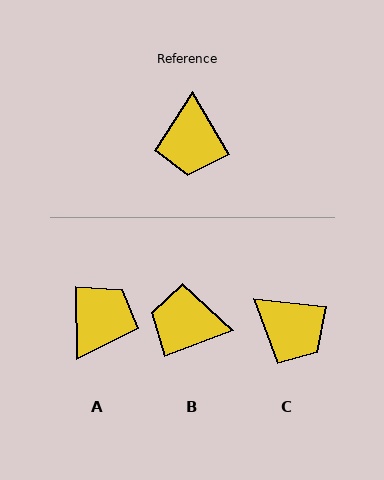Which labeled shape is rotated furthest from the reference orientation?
A, about 150 degrees away.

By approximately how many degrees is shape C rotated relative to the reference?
Approximately 53 degrees counter-clockwise.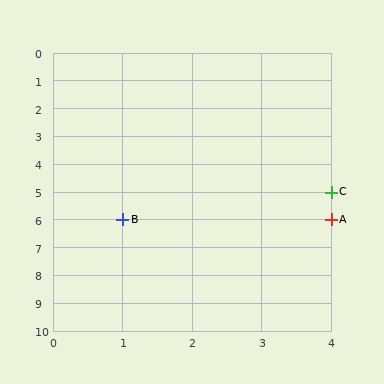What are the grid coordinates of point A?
Point A is at grid coordinates (4, 6).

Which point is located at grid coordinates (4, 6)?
Point A is at (4, 6).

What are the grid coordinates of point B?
Point B is at grid coordinates (1, 6).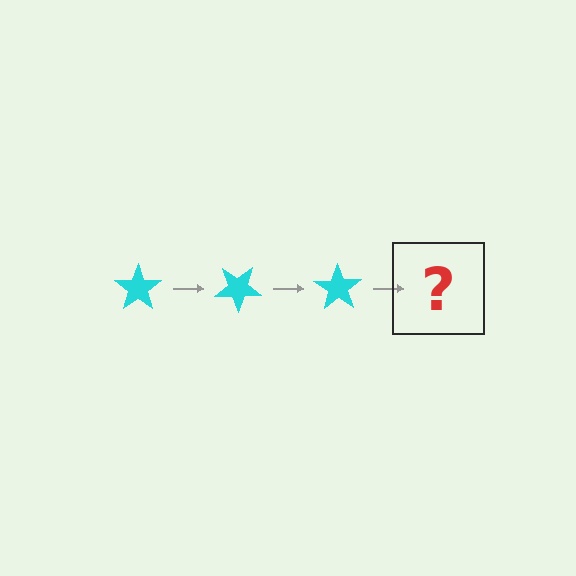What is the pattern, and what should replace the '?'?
The pattern is that the star rotates 35 degrees each step. The '?' should be a cyan star rotated 105 degrees.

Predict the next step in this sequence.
The next step is a cyan star rotated 105 degrees.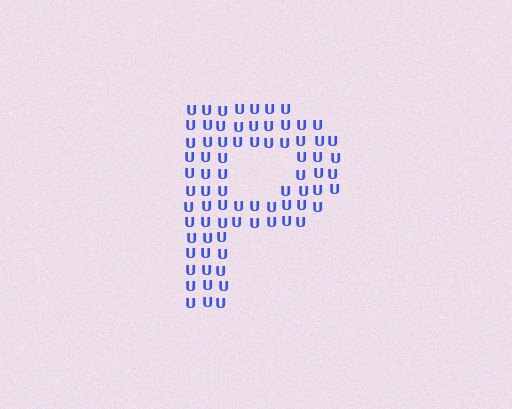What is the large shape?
The large shape is the letter P.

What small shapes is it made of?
It is made of small letter U's.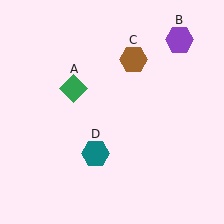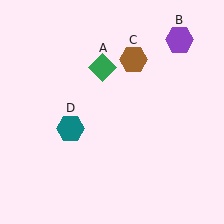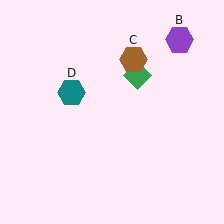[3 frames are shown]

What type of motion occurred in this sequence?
The green diamond (object A), teal hexagon (object D) rotated clockwise around the center of the scene.